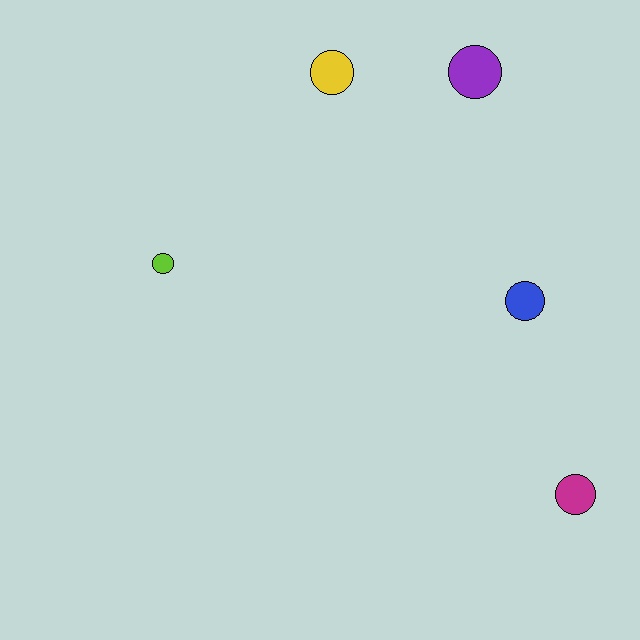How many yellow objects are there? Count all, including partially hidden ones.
There is 1 yellow object.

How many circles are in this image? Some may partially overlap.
There are 5 circles.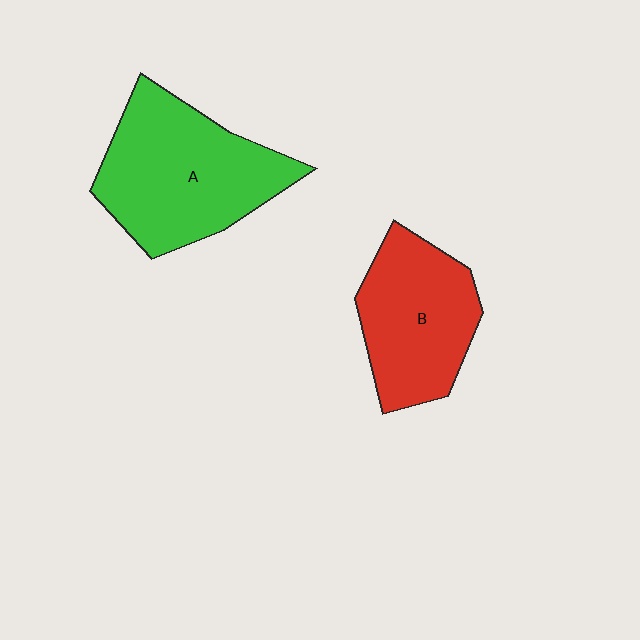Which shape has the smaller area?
Shape B (red).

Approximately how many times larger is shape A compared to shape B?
Approximately 1.3 times.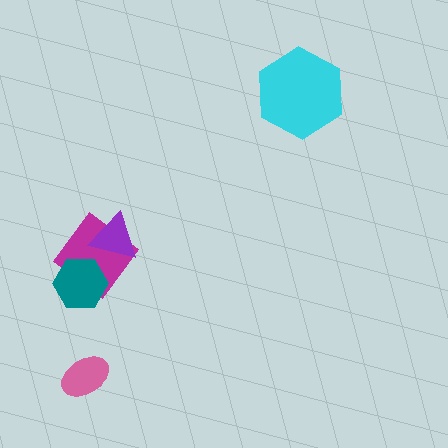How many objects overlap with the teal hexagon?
1 object overlaps with the teal hexagon.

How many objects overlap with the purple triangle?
1 object overlaps with the purple triangle.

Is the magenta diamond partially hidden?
Yes, it is partially covered by another shape.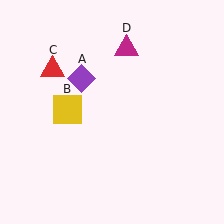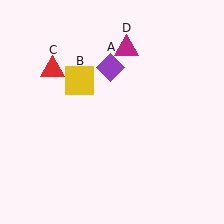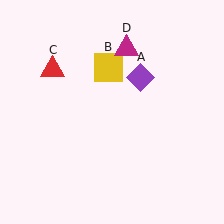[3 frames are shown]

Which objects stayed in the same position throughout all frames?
Red triangle (object C) and magenta triangle (object D) remained stationary.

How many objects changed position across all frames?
2 objects changed position: purple diamond (object A), yellow square (object B).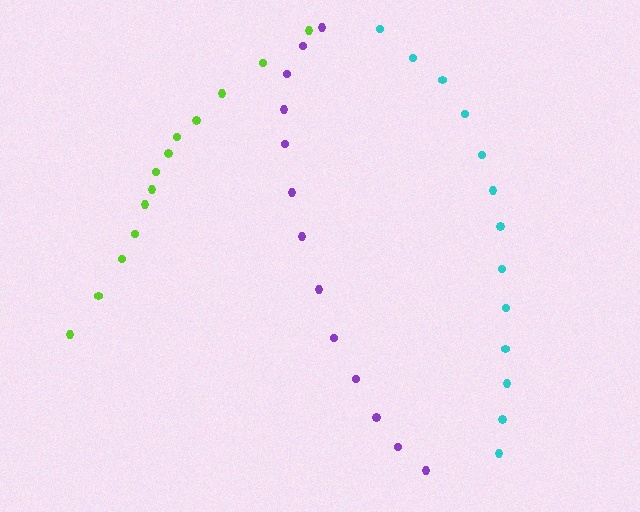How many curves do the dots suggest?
There are 3 distinct paths.